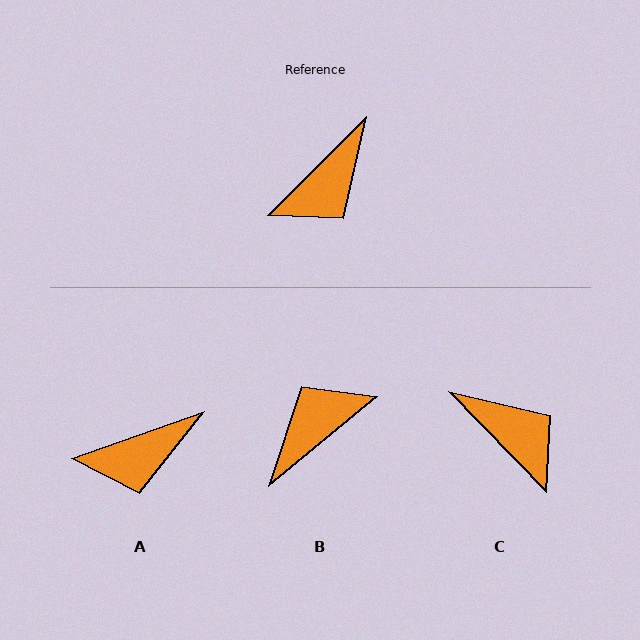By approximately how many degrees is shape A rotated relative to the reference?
Approximately 26 degrees clockwise.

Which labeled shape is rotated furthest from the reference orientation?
B, about 174 degrees away.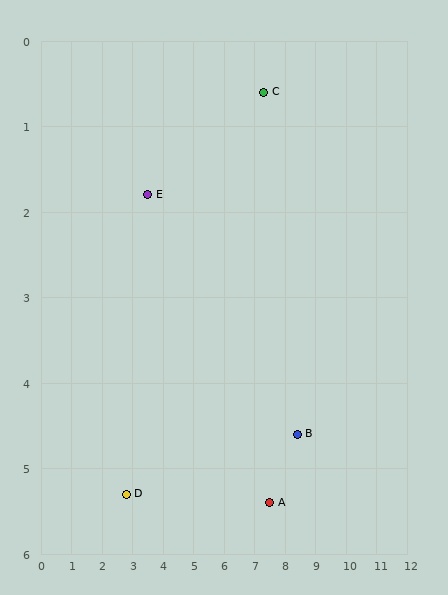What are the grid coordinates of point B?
Point B is at approximately (8.4, 4.6).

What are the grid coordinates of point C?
Point C is at approximately (7.3, 0.6).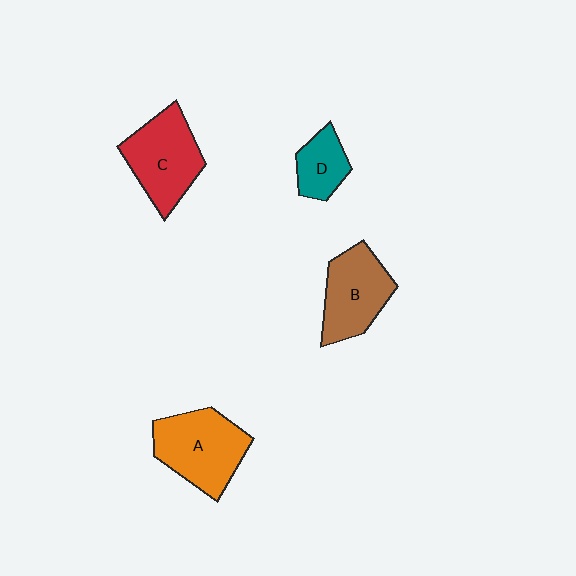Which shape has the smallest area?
Shape D (teal).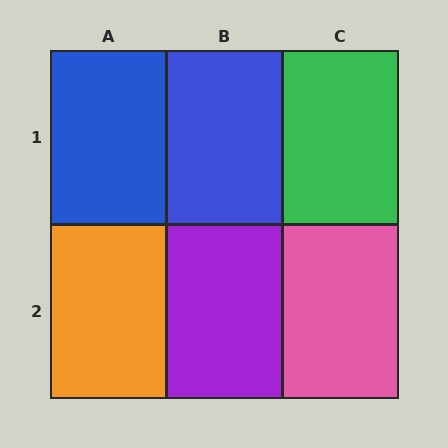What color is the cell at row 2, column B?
Purple.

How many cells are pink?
1 cell is pink.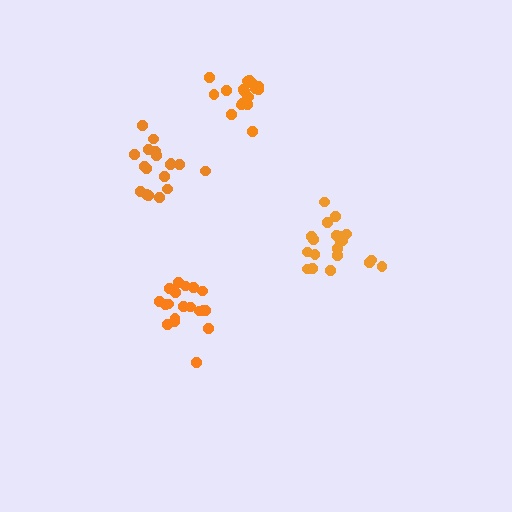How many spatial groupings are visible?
There are 4 spatial groupings.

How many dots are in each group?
Group 1: 20 dots, Group 2: 18 dots, Group 3: 18 dots, Group 4: 20 dots (76 total).